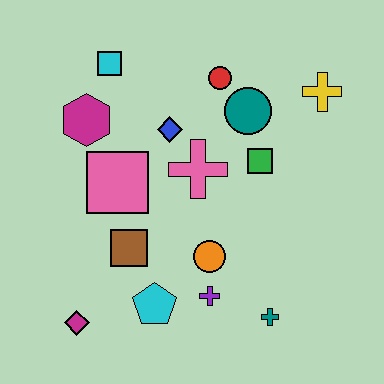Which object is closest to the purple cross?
The orange circle is closest to the purple cross.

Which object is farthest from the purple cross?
The cyan square is farthest from the purple cross.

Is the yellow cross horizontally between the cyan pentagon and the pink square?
No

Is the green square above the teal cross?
Yes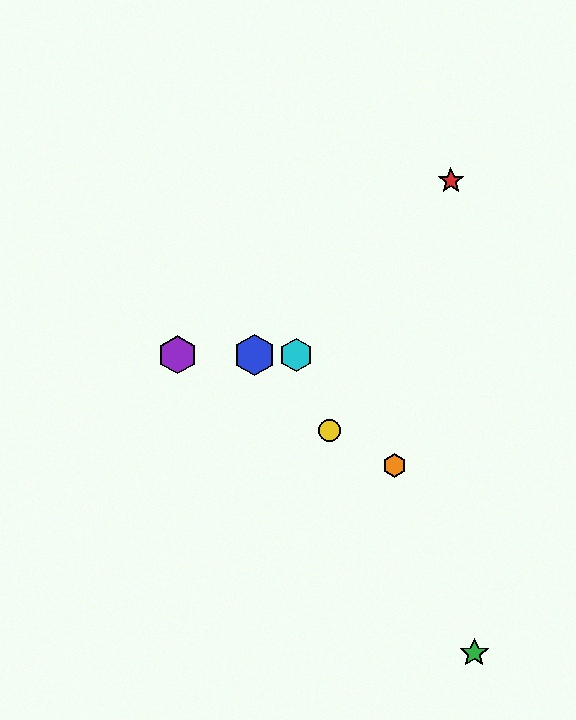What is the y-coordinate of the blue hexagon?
The blue hexagon is at y≈355.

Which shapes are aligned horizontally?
The blue hexagon, the purple hexagon, the cyan hexagon are aligned horizontally.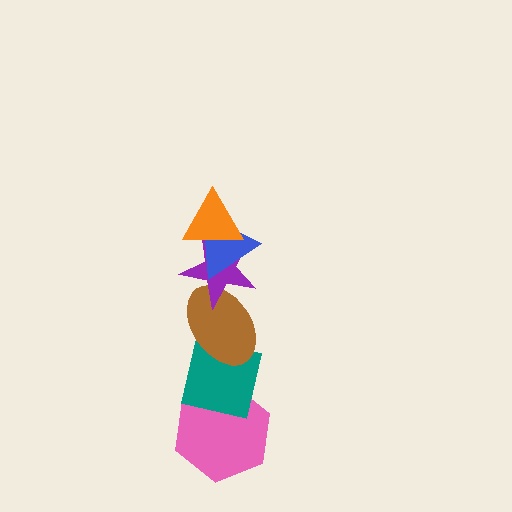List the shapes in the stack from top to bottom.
From top to bottom: the orange triangle, the blue triangle, the purple star, the brown ellipse, the teal square, the pink hexagon.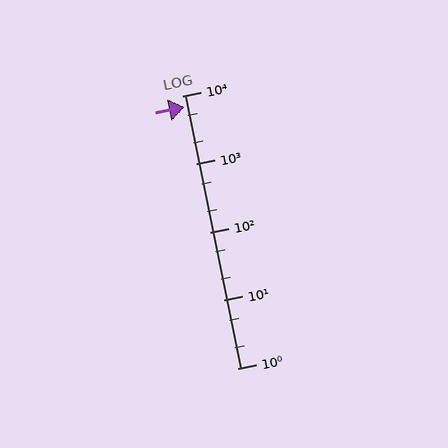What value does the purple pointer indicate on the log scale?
The pointer indicates approximately 6900.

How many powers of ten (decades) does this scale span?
The scale spans 4 decades, from 1 to 10000.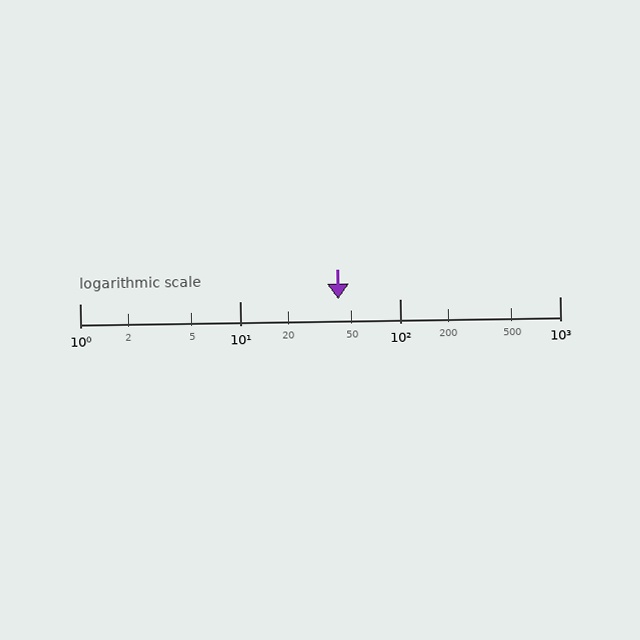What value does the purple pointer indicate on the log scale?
The pointer indicates approximately 41.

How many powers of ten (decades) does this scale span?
The scale spans 3 decades, from 1 to 1000.